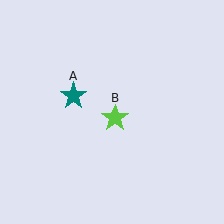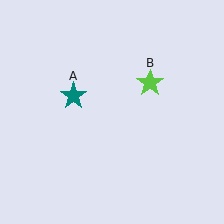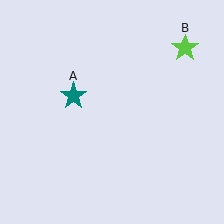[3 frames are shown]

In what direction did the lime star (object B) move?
The lime star (object B) moved up and to the right.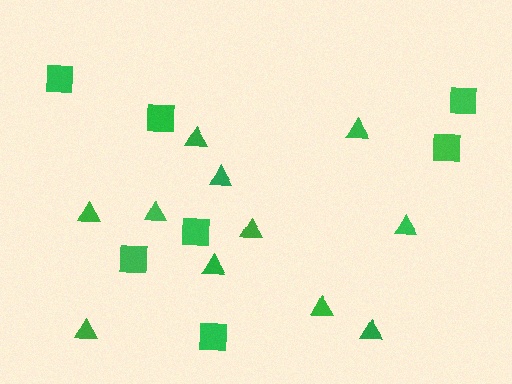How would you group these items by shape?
There are 2 groups: one group of triangles (11) and one group of squares (7).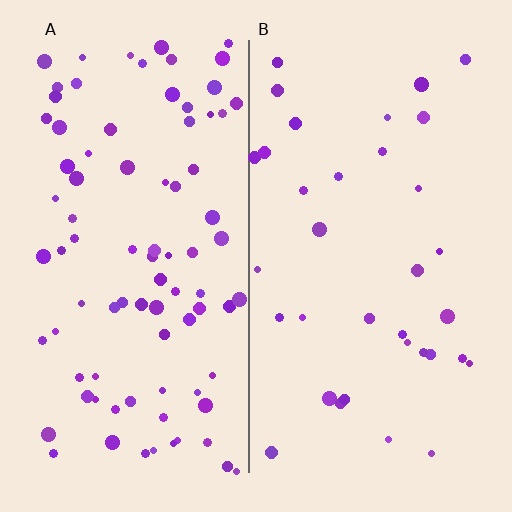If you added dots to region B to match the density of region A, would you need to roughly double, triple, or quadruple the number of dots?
Approximately double.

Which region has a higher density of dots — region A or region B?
A (the left).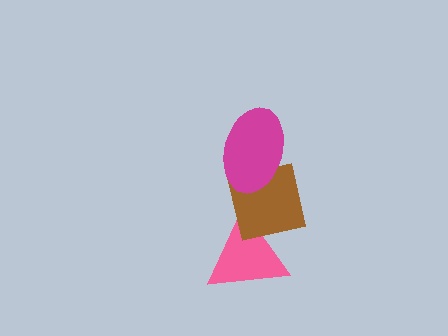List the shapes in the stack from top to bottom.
From top to bottom: the magenta ellipse, the brown square, the pink triangle.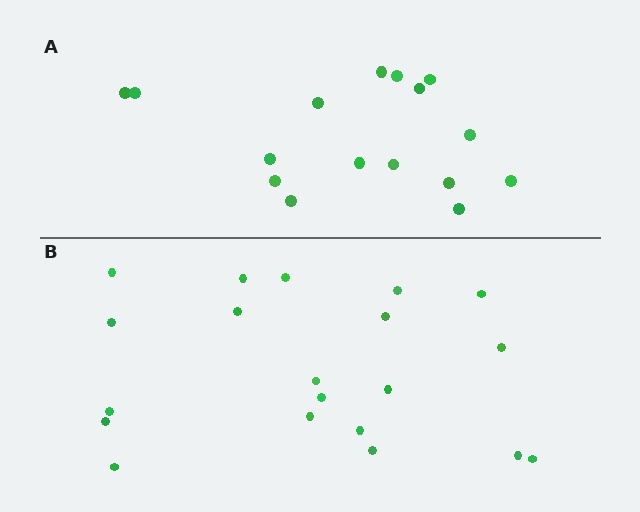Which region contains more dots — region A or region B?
Region B (the bottom region) has more dots.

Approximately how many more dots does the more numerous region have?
Region B has about 4 more dots than region A.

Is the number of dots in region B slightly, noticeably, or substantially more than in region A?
Region B has noticeably more, but not dramatically so. The ratio is roughly 1.2 to 1.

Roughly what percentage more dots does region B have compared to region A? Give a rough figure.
About 25% more.